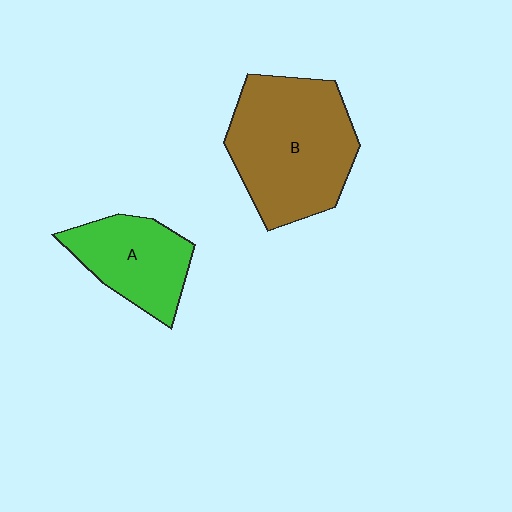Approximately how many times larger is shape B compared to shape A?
Approximately 1.7 times.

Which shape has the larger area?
Shape B (brown).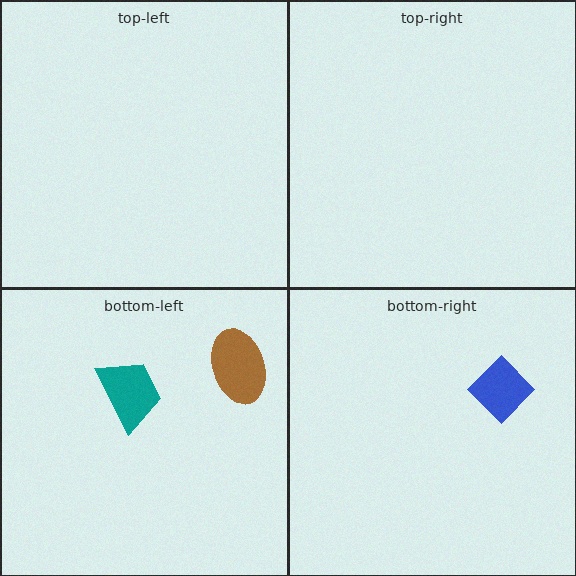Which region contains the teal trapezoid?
The bottom-left region.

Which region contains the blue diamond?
The bottom-right region.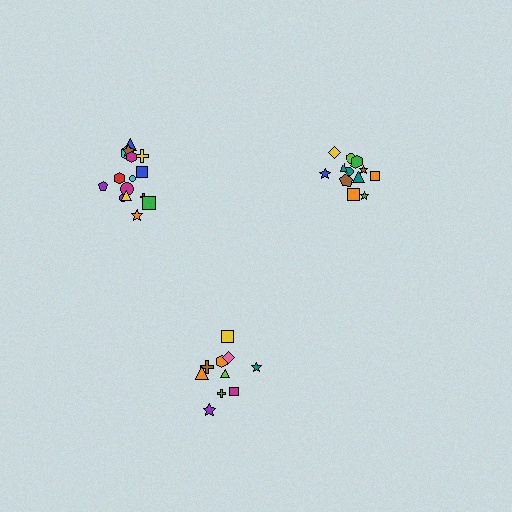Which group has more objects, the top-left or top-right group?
The top-left group.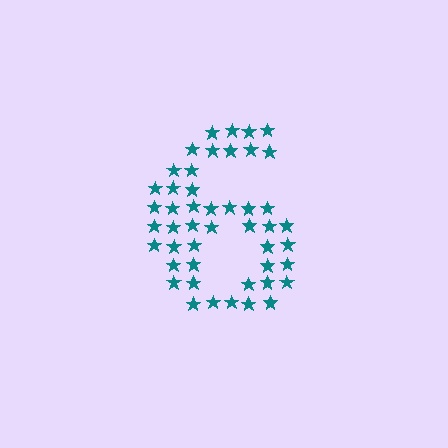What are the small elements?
The small elements are stars.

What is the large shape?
The large shape is the digit 6.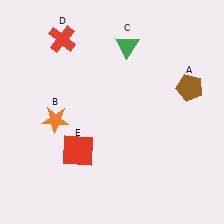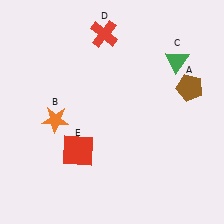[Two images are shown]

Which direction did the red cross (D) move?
The red cross (D) moved right.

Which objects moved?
The objects that moved are: the green triangle (C), the red cross (D).